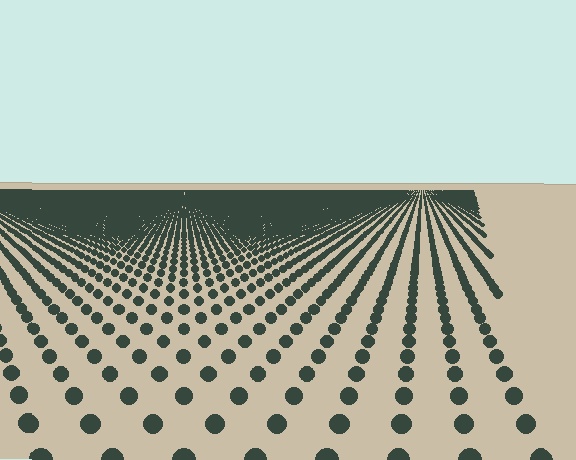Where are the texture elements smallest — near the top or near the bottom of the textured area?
Near the top.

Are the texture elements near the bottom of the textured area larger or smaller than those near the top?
Larger. Near the bottom, elements are closer to the viewer and appear at a bigger on-screen size.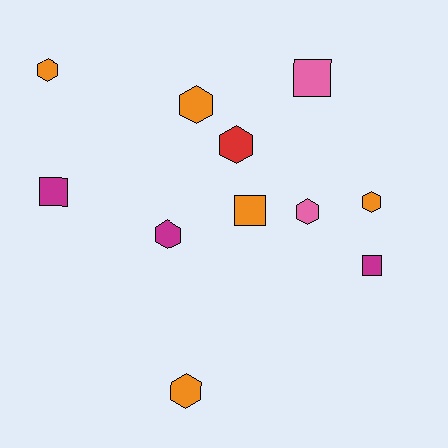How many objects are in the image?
There are 11 objects.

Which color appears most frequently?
Orange, with 5 objects.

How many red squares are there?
There are no red squares.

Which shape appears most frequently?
Hexagon, with 7 objects.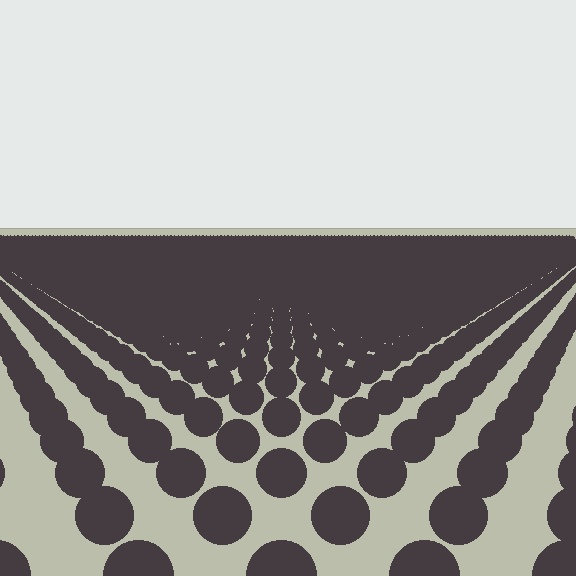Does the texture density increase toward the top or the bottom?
Density increases toward the top.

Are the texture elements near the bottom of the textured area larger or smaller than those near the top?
Larger. Near the bottom, elements are closer to the viewer and appear at a bigger on-screen size.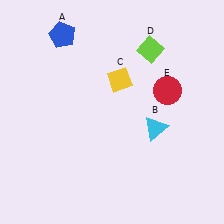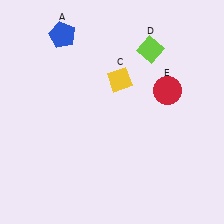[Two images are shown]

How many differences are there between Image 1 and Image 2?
There is 1 difference between the two images.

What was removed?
The cyan triangle (B) was removed in Image 2.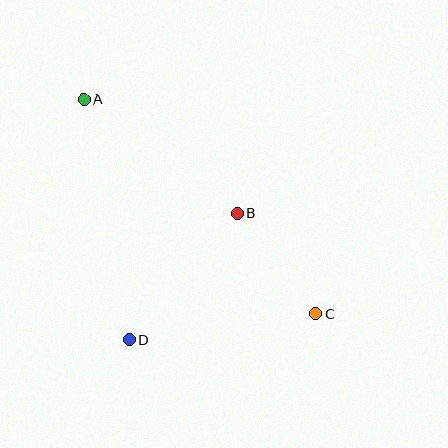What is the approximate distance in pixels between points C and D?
The distance between C and D is approximately 188 pixels.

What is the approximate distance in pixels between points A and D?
The distance between A and D is approximately 245 pixels.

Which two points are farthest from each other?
Points A and C are farthest from each other.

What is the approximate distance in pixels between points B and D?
The distance between B and D is approximately 166 pixels.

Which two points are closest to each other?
Points B and C are closest to each other.